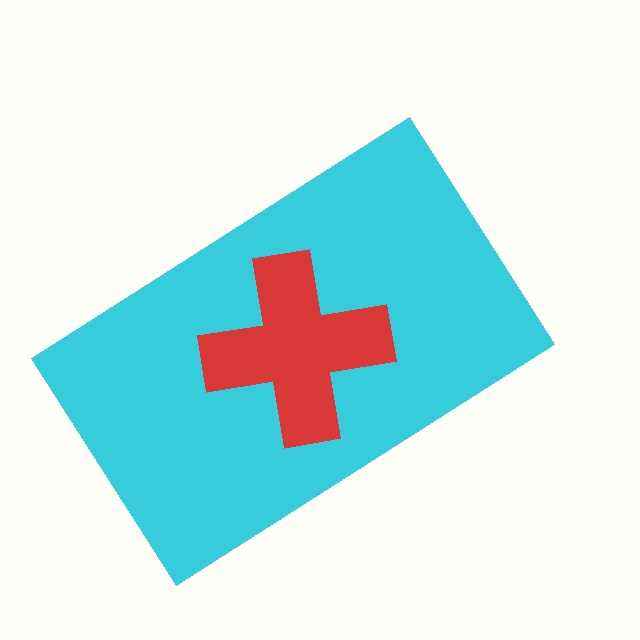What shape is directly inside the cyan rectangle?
The red cross.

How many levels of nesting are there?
2.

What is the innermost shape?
The red cross.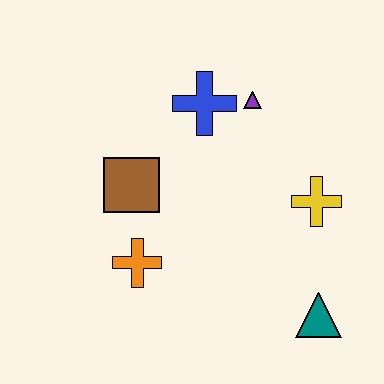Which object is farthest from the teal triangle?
The blue cross is farthest from the teal triangle.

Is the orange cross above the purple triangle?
No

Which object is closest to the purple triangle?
The blue cross is closest to the purple triangle.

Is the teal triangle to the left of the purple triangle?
No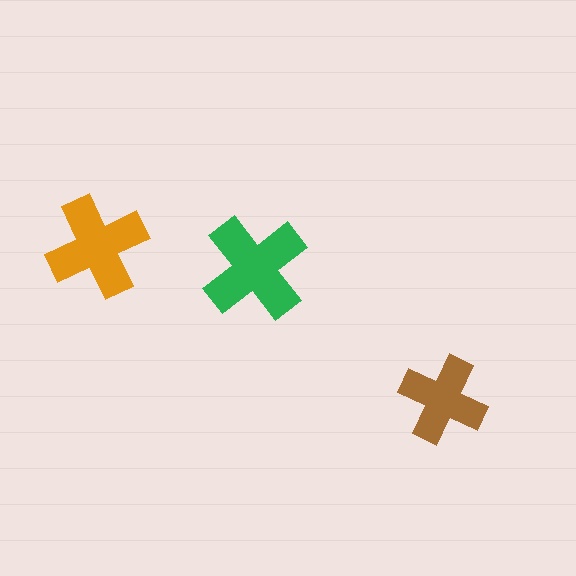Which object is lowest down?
The brown cross is bottommost.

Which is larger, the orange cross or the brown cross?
The orange one.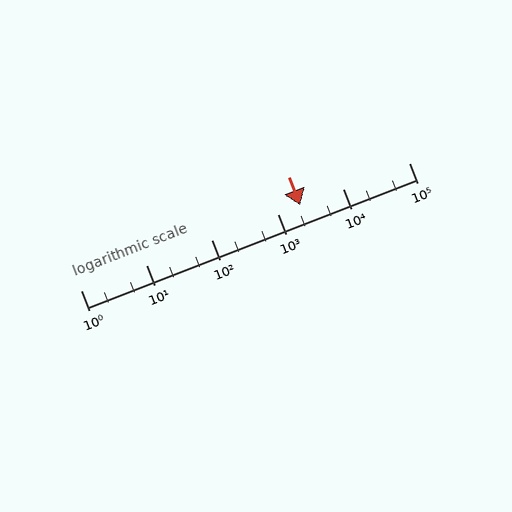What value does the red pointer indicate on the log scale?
The pointer indicates approximately 2200.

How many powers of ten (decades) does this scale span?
The scale spans 5 decades, from 1 to 100000.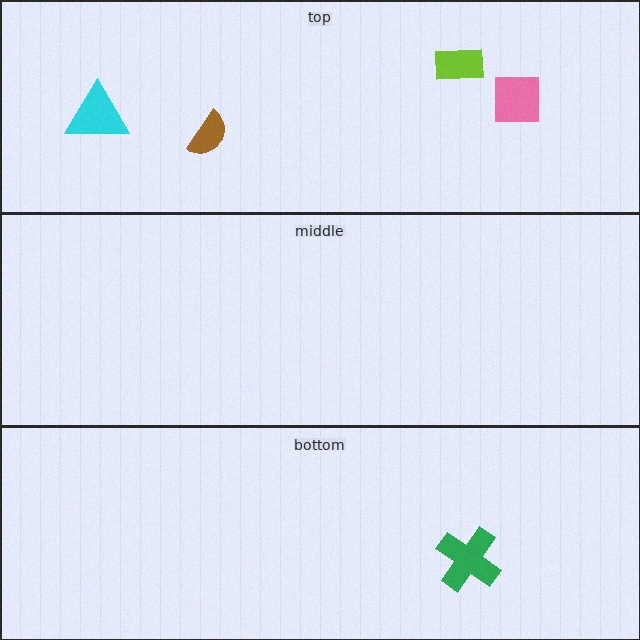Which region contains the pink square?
The top region.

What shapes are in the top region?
The pink square, the brown semicircle, the cyan triangle, the lime rectangle.